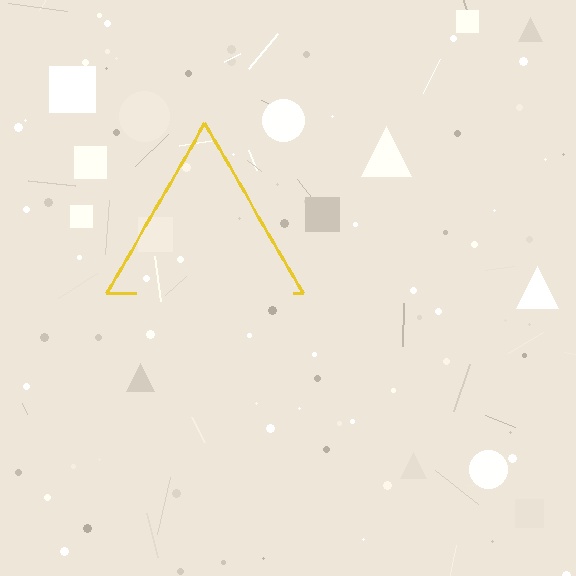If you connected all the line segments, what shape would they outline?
They would outline a triangle.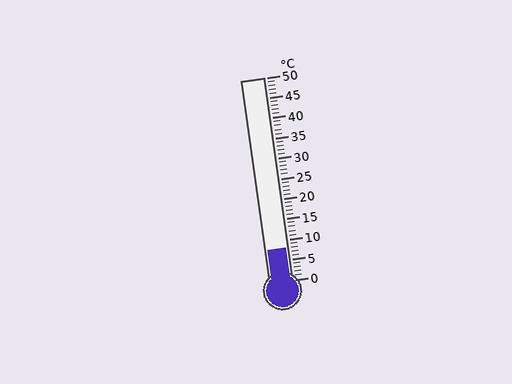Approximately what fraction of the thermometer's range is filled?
The thermometer is filled to approximately 15% of its range.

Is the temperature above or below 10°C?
The temperature is below 10°C.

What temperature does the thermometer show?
The thermometer shows approximately 8°C.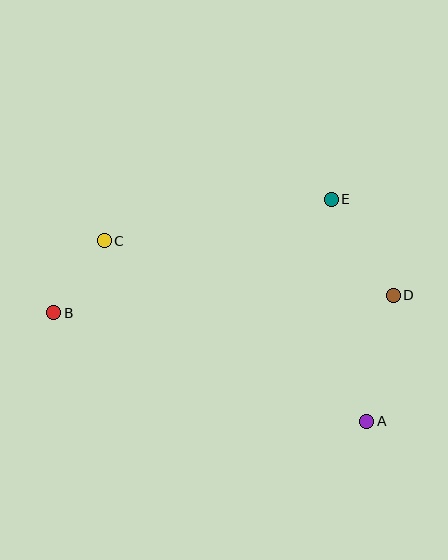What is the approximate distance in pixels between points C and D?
The distance between C and D is approximately 294 pixels.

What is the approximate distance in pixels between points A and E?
The distance between A and E is approximately 225 pixels.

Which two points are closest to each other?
Points B and C are closest to each other.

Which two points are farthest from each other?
Points B and D are farthest from each other.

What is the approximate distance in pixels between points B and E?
The distance between B and E is approximately 300 pixels.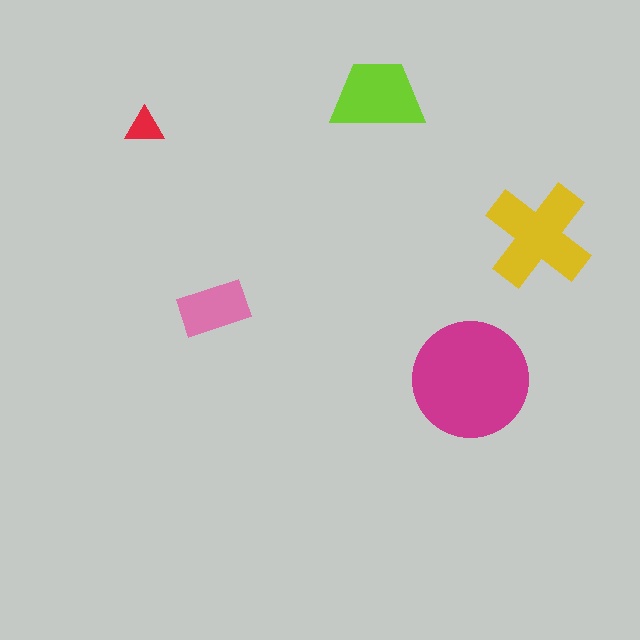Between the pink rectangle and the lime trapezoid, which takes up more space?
The lime trapezoid.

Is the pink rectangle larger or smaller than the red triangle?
Larger.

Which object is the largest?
The magenta circle.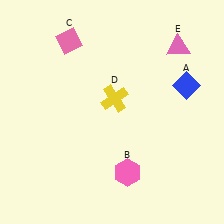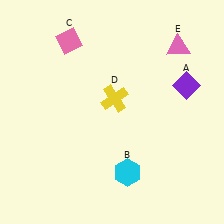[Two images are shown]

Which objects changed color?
A changed from blue to purple. B changed from pink to cyan.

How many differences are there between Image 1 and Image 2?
There are 2 differences between the two images.